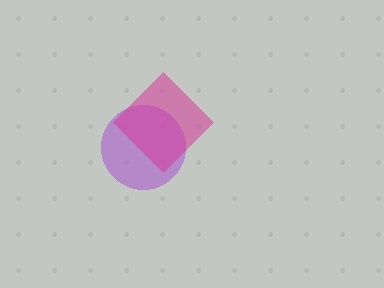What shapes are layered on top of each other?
The layered shapes are: a purple circle, a magenta diamond.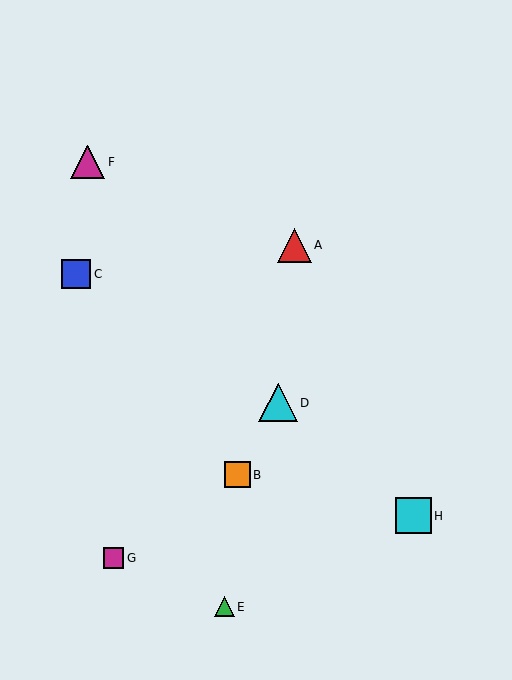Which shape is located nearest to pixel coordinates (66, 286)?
The blue square (labeled C) at (76, 274) is nearest to that location.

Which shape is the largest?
The cyan triangle (labeled D) is the largest.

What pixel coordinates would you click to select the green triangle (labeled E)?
Click at (224, 607) to select the green triangle E.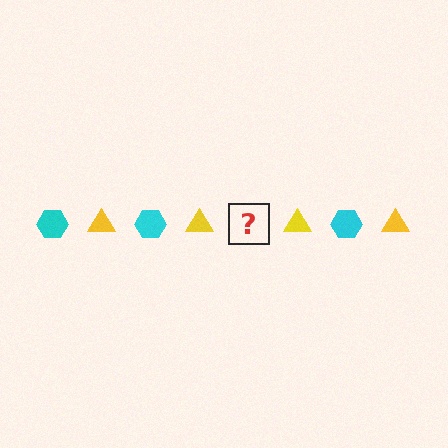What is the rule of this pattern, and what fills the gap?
The rule is that the pattern alternates between cyan hexagon and yellow triangle. The gap should be filled with a cyan hexagon.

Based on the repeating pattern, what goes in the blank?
The blank should be a cyan hexagon.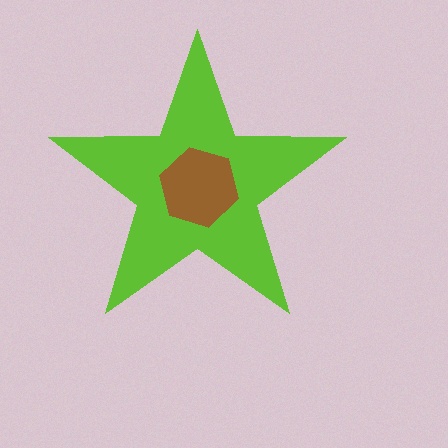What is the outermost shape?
The lime star.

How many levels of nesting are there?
2.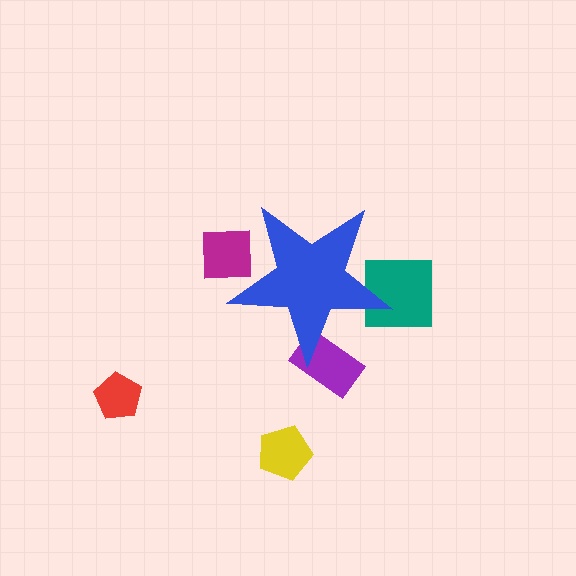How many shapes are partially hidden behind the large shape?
3 shapes are partially hidden.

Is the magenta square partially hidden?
Yes, the magenta square is partially hidden behind the blue star.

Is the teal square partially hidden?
Yes, the teal square is partially hidden behind the blue star.